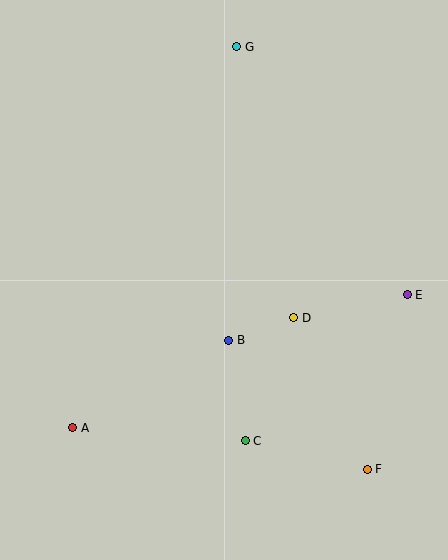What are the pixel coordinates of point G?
Point G is at (237, 47).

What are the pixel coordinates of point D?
Point D is at (294, 318).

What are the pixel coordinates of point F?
Point F is at (367, 469).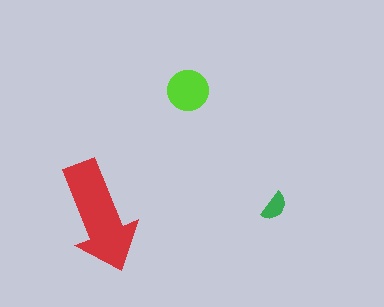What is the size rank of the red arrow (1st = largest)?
1st.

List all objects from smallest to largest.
The green semicircle, the lime circle, the red arrow.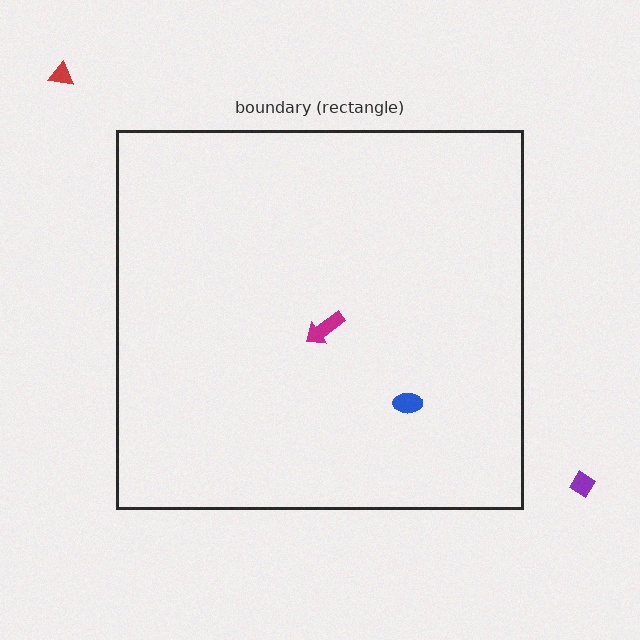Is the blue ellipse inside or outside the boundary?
Inside.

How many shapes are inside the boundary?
2 inside, 2 outside.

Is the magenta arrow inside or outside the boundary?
Inside.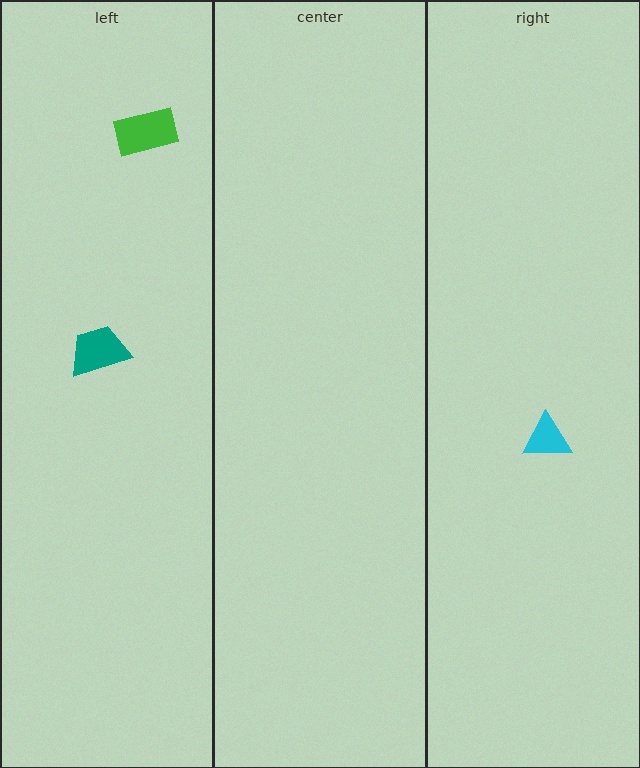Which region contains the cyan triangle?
The right region.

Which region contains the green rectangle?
The left region.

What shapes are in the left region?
The green rectangle, the teal trapezoid.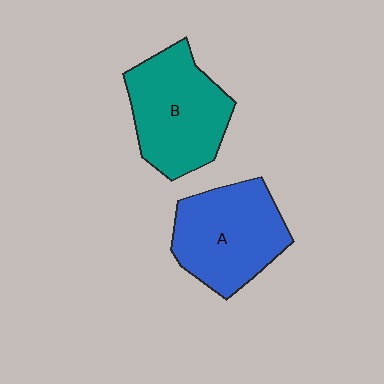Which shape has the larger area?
Shape B (teal).